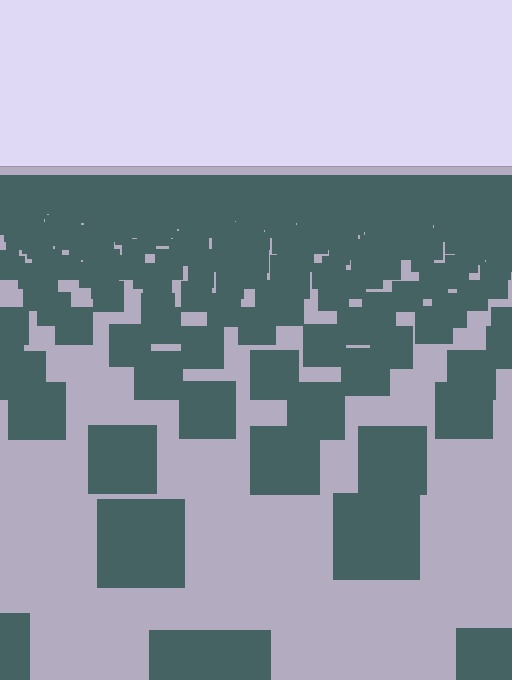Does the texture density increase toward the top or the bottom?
Density increases toward the top.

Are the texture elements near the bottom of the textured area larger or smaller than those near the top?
Larger. Near the bottom, elements are closer to the viewer and appear at a bigger on-screen size.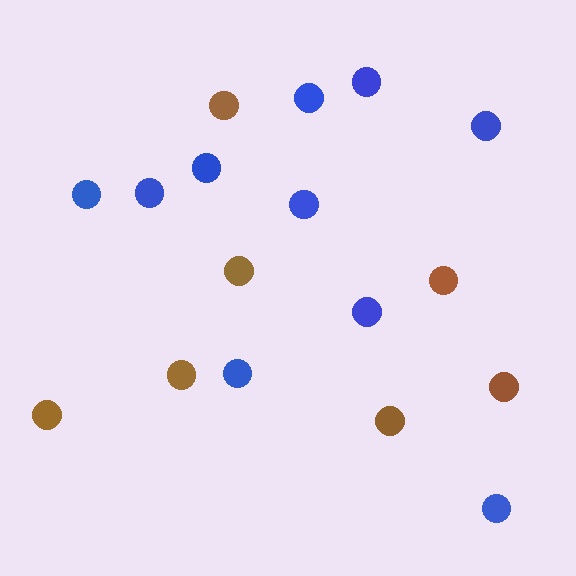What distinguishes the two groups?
There are 2 groups: one group of blue circles (10) and one group of brown circles (7).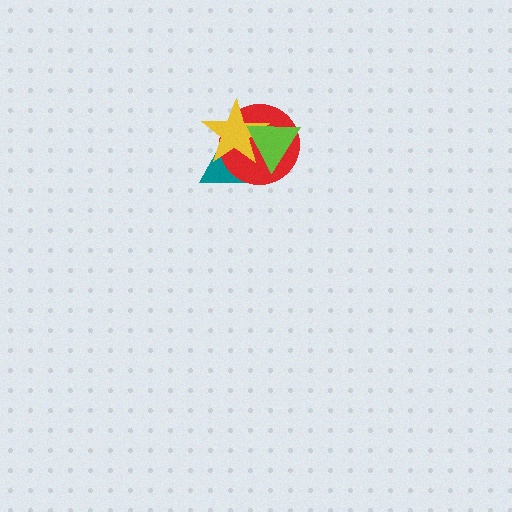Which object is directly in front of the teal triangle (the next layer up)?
The red circle is directly in front of the teal triangle.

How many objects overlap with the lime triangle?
3 objects overlap with the lime triangle.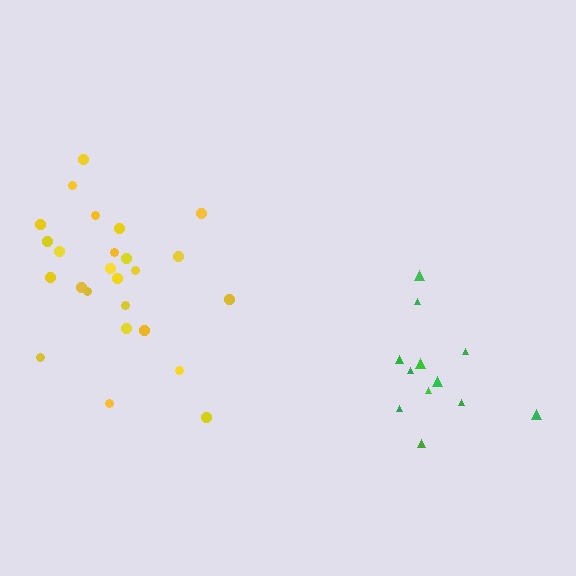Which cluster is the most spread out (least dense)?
Yellow.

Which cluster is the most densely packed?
Green.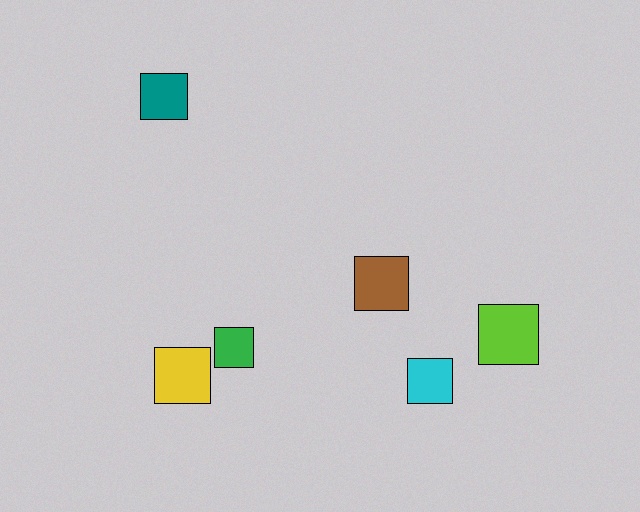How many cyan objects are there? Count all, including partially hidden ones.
There is 1 cyan object.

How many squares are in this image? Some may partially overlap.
There are 6 squares.